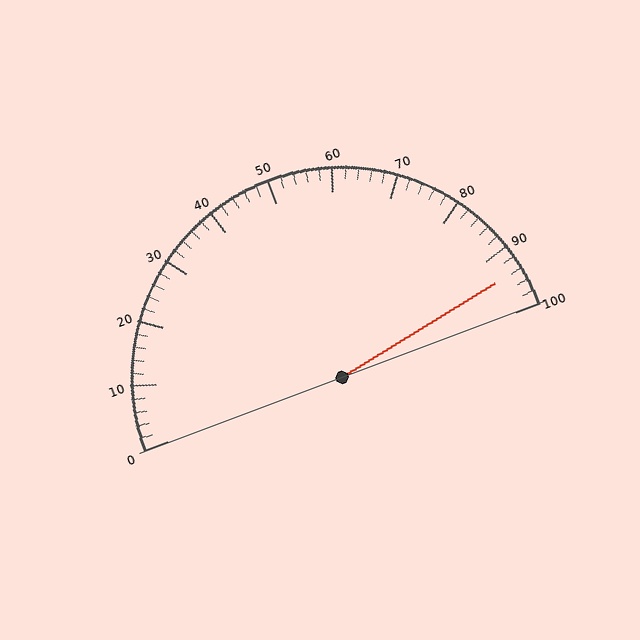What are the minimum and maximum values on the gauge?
The gauge ranges from 0 to 100.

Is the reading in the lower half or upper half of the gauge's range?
The reading is in the upper half of the range (0 to 100).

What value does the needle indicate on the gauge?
The needle indicates approximately 94.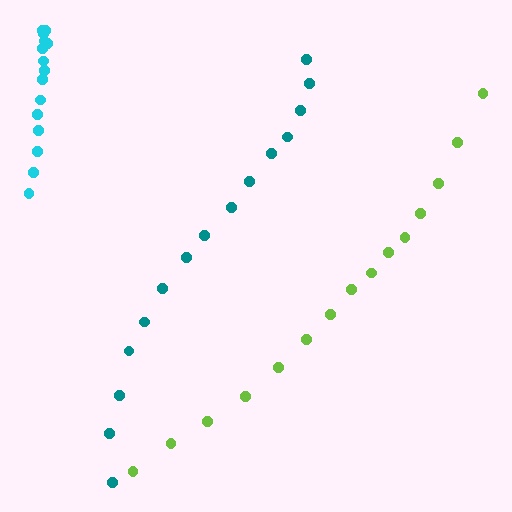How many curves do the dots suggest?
There are 3 distinct paths.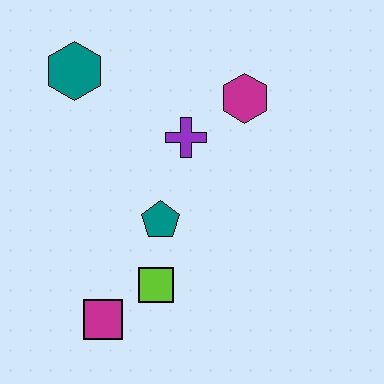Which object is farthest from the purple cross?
The magenta square is farthest from the purple cross.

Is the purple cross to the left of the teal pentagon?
No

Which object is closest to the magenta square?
The lime square is closest to the magenta square.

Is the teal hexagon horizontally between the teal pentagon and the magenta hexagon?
No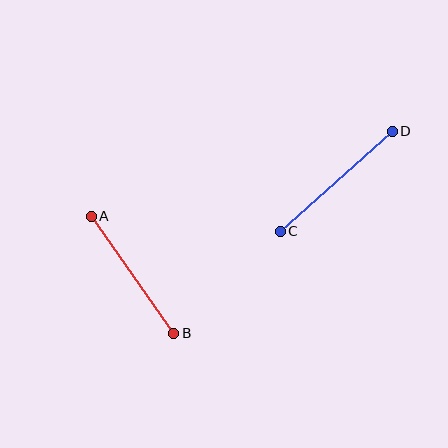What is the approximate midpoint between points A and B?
The midpoint is at approximately (133, 275) pixels.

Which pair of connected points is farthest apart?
Points C and D are farthest apart.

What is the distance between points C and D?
The distance is approximately 150 pixels.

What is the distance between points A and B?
The distance is approximately 143 pixels.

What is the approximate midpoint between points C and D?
The midpoint is at approximately (336, 181) pixels.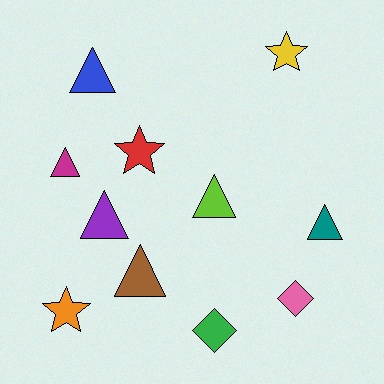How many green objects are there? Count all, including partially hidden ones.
There is 1 green object.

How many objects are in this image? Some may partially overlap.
There are 11 objects.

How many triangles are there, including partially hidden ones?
There are 6 triangles.